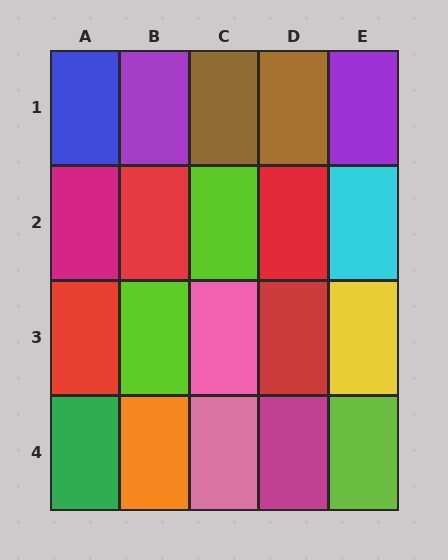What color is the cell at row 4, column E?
Lime.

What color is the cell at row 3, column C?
Pink.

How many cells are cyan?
1 cell is cyan.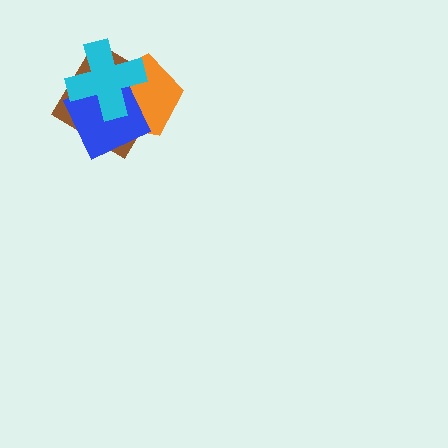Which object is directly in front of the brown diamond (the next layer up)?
The orange pentagon is directly in front of the brown diamond.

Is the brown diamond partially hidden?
Yes, it is partially covered by another shape.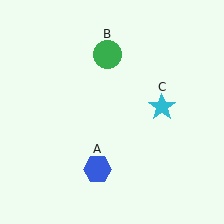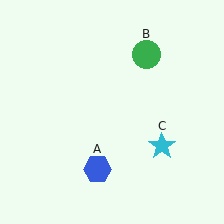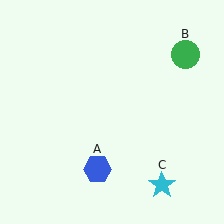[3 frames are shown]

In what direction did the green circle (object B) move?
The green circle (object B) moved right.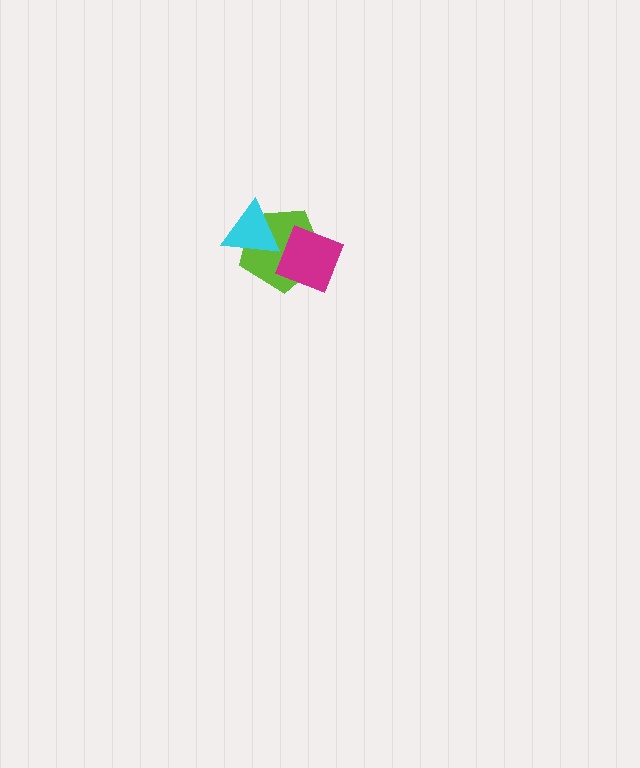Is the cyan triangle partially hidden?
No, no other shape covers it.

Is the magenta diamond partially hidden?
Yes, it is partially covered by another shape.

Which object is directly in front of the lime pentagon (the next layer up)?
The magenta diamond is directly in front of the lime pentagon.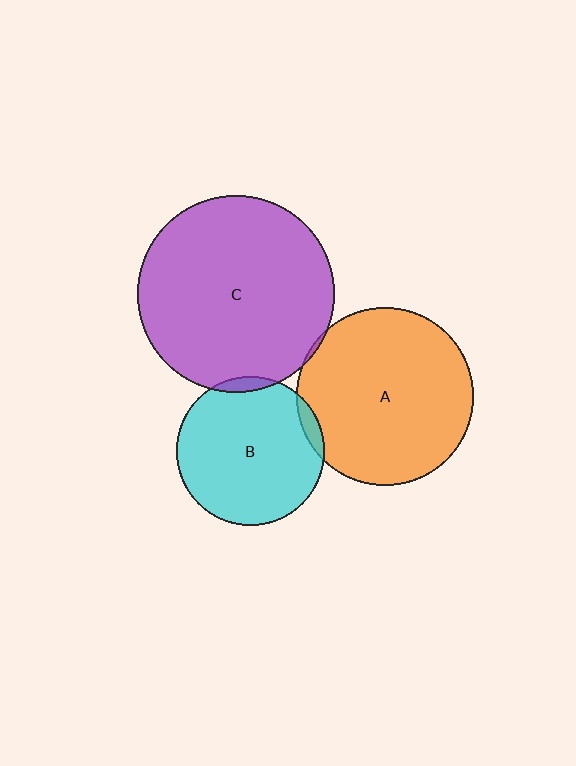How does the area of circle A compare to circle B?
Approximately 1.4 times.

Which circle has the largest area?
Circle C (purple).